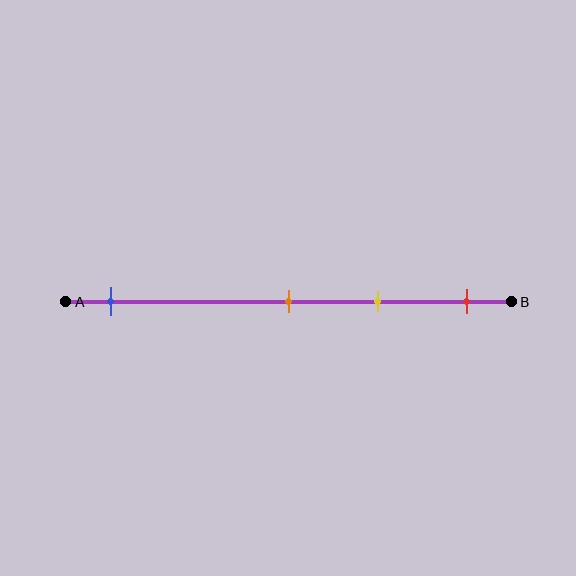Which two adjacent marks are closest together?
The orange and yellow marks are the closest adjacent pair.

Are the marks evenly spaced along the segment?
No, the marks are not evenly spaced.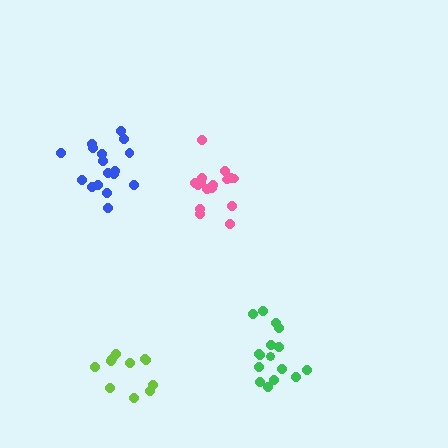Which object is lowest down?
The lime cluster is bottommost.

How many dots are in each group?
Group 1: 17 dots, Group 2: 11 dots, Group 3: 16 dots, Group 4: 17 dots (61 total).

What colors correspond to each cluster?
The clusters are colored: blue, lime, pink, green.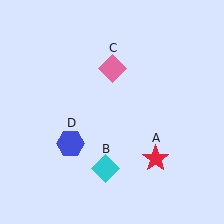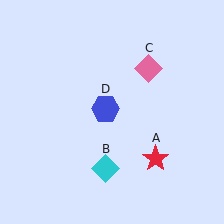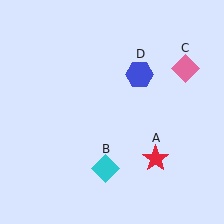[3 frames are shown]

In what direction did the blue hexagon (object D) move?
The blue hexagon (object D) moved up and to the right.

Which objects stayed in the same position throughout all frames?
Red star (object A) and cyan diamond (object B) remained stationary.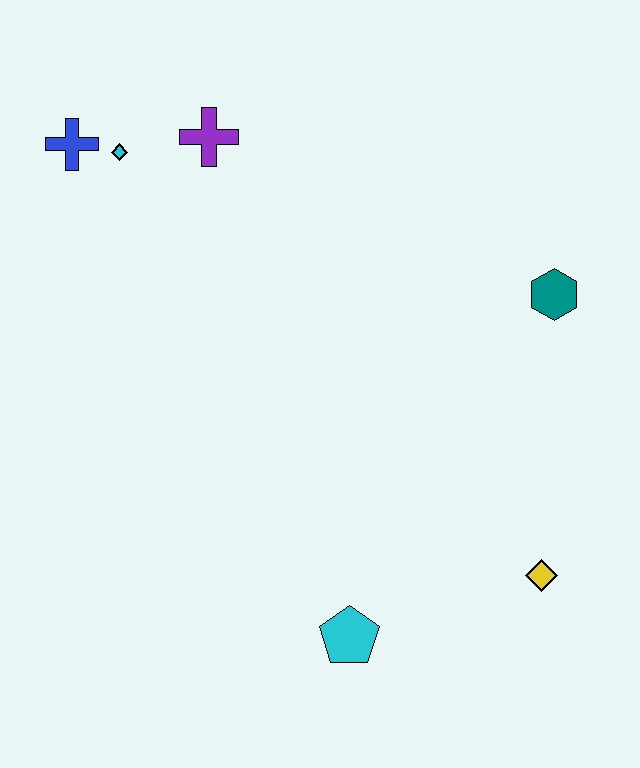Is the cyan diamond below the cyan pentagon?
No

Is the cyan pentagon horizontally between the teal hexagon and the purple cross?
Yes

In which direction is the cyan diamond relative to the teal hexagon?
The cyan diamond is to the left of the teal hexagon.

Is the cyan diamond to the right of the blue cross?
Yes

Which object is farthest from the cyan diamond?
The yellow diamond is farthest from the cyan diamond.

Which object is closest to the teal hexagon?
The yellow diamond is closest to the teal hexagon.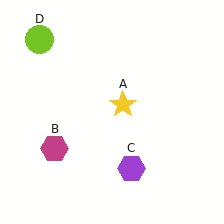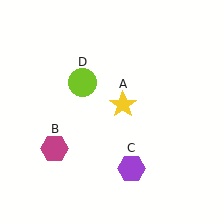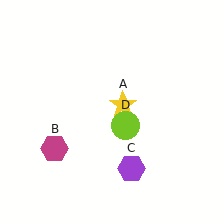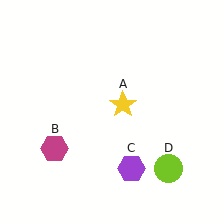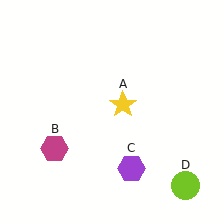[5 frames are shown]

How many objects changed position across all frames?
1 object changed position: lime circle (object D).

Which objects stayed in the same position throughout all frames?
Yellow star (object A) and magenta hexagon (object B) and purple hexagon (object C) remained stationary.